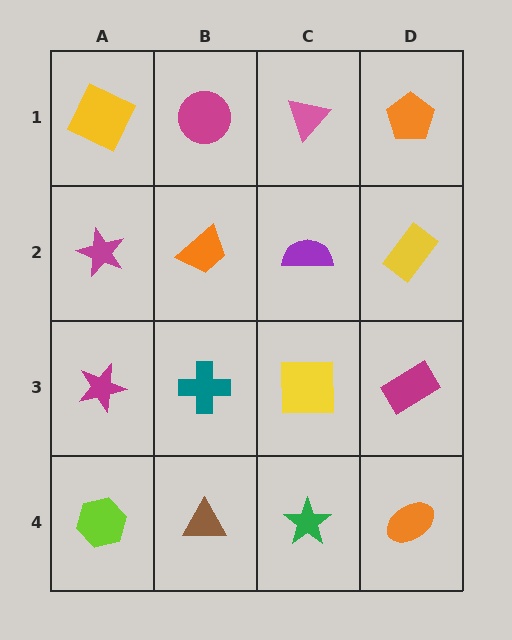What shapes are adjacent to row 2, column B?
A magenta circle (row 1, column B), a teal cross (row 3, column B), a magenta star (row 2, column A), a purple semicircle (row 2, column C).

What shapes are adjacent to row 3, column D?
A yellow rectangle (row 2, column D), an orange ellipse (row 4, column D), a yellow square (row 3, column C).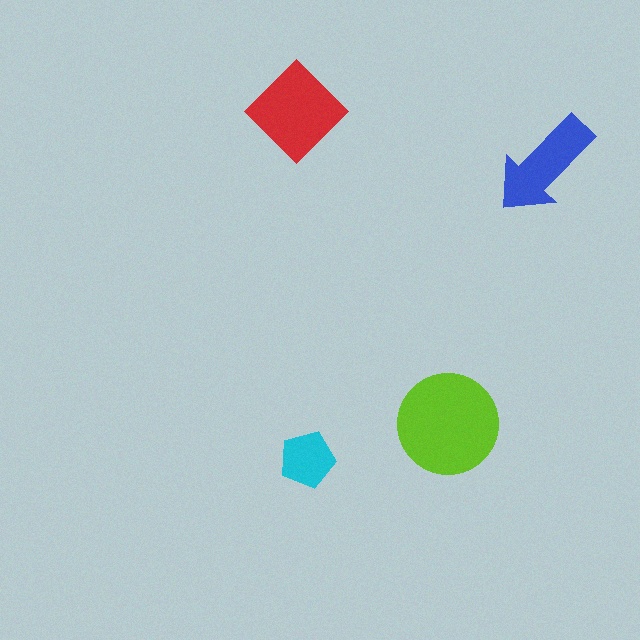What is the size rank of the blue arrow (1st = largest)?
3rd.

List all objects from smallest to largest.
The cyan pentagon, the blue arrow, the red diamond, the lime circle.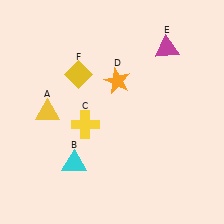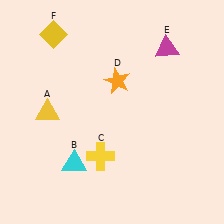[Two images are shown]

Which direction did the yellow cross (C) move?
The yellow cross (C) moved down.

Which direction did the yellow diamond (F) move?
The yellow diamond (F) moved up.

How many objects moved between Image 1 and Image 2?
2 objects moved between the two images.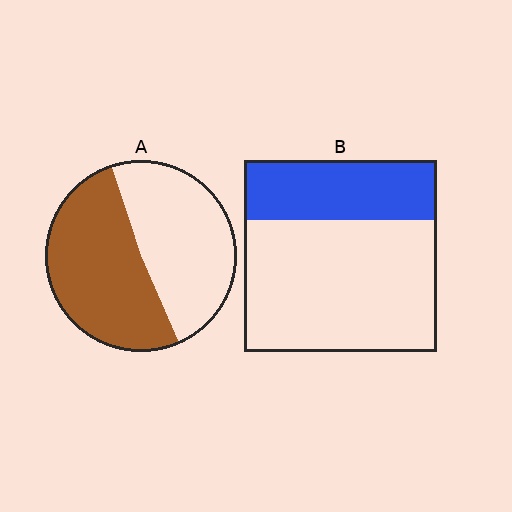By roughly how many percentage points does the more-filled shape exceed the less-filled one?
By roughly 20 percentage points (A over B).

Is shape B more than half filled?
No.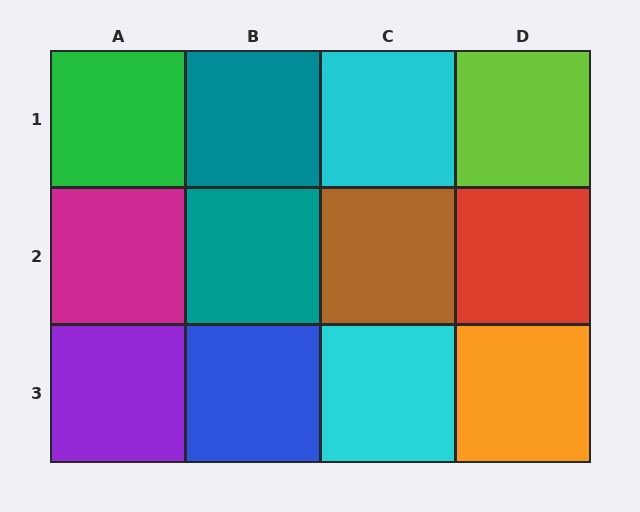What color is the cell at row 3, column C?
Cyan.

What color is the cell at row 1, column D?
Lime.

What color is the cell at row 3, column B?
Blue.